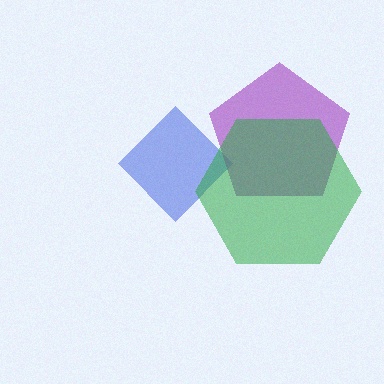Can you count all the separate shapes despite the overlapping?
Yes, there are 3 separate shapes.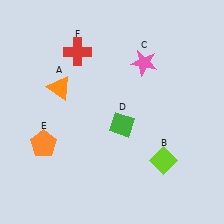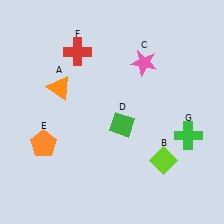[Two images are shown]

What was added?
A green cross (G) was added in Image 2.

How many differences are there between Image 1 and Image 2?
There is 1 difference between the two images.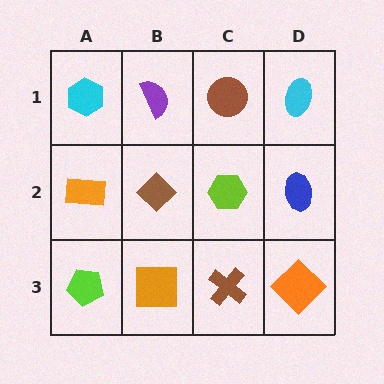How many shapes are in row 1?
4 shapes.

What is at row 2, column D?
A blue ellipse.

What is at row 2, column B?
A brown diamond.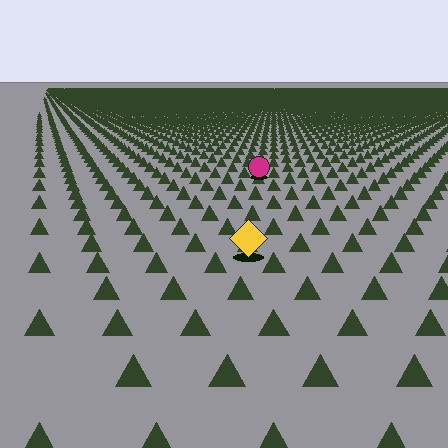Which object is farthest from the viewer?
The magenta circle is farthest from the viewer. It appears smaller and the ground texture around it is denser.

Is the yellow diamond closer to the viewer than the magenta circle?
Yes. The yellow diamond is closer — you can tell from the texture gradient: the ground texture is coarser near it.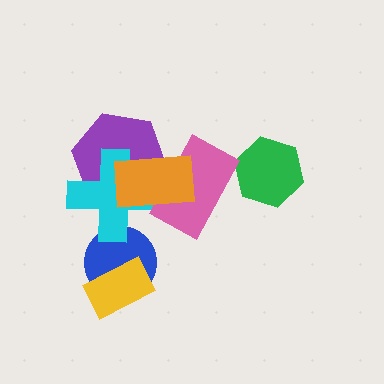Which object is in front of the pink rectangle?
The orange rectangle is in front of the pink rectangle.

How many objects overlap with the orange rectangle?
3 objects overlap with the orange rectangle.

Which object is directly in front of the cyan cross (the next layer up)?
The pink rectangle is directly in front of the cyan cross.